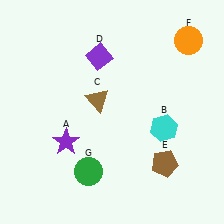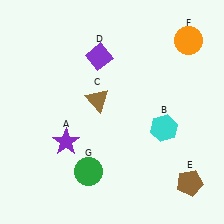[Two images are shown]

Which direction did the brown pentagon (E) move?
The brown pentagon (E) moved right.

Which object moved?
The brown pentagon (E) moved right.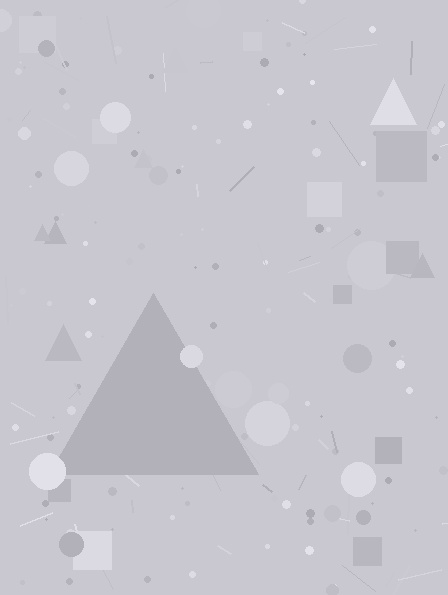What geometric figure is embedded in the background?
A triangle is embedded in the background.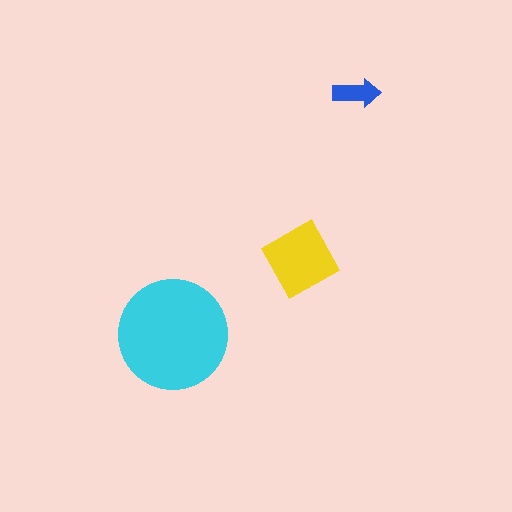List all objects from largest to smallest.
The cyan circle, the yellow square, the blue arrow.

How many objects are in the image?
There are 3 objects in the image.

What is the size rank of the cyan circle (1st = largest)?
1st.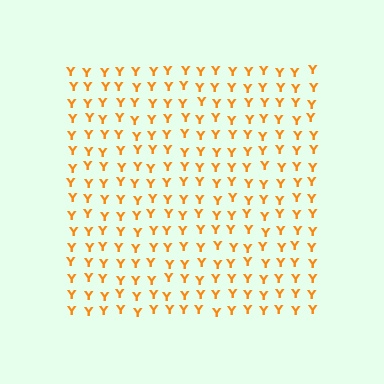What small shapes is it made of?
It is made of small letter Y's.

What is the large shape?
The large shape is a square.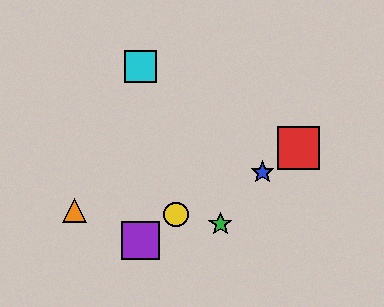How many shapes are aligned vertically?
2 shapes (the purple square, the cyan square) are aligned vertically.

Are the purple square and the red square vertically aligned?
No, the purple square is at x≈140 and the red square is at x≈298.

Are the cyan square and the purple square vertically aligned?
Yes, both are at x≈140.